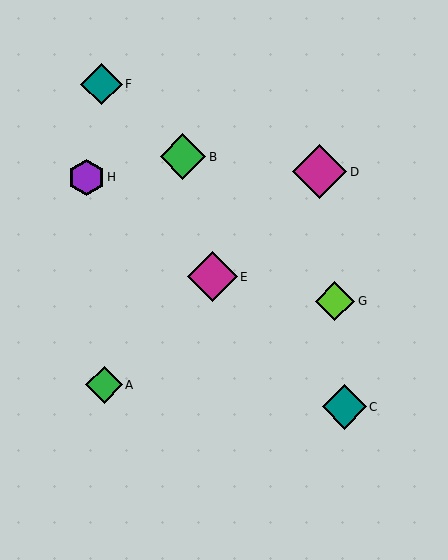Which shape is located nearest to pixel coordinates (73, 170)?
The purple hexagon (labeled H) at (86, 177) is nearest to that location.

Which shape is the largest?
The magenta diamond (labeled D) is the largest.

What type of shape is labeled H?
Shape H is a purple hexagon.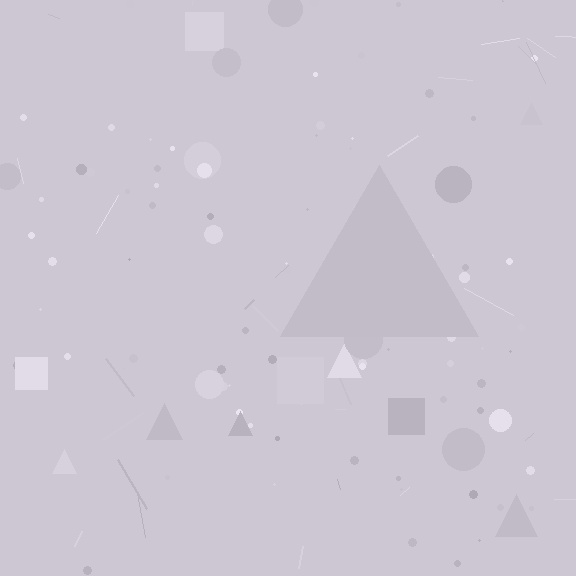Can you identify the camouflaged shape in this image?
The camouflaged shape is a triangle.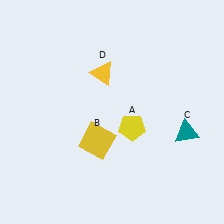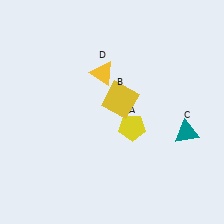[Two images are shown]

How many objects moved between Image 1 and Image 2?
1 object moved between the two images.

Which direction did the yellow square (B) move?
The yellow square (B) moved up.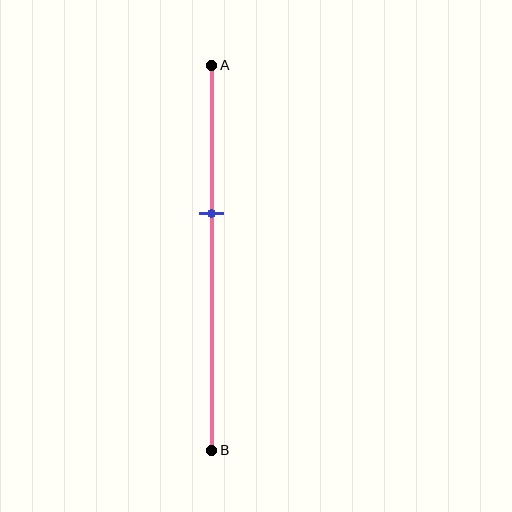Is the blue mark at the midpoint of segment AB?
No, the mark is at about 40% from A, not at the 50% midpoint.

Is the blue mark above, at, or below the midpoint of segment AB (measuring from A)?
The blue mark is above the midpoint of segment AB.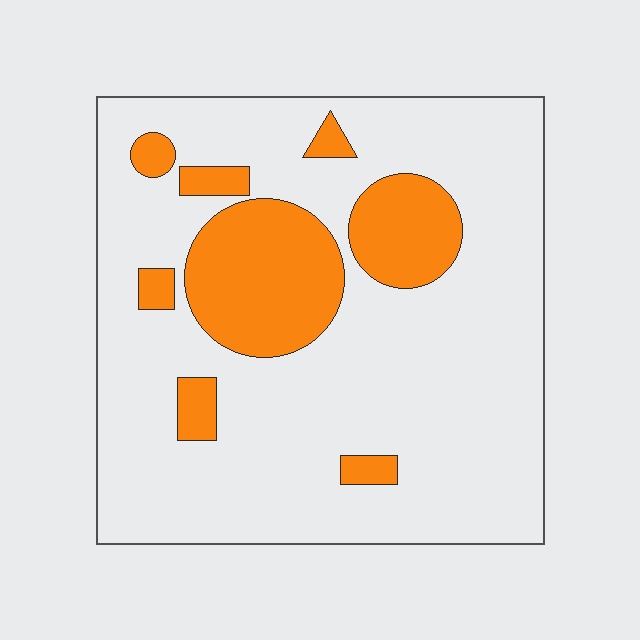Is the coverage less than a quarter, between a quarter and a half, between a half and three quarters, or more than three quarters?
Less than a quarter.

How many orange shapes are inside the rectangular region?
8.